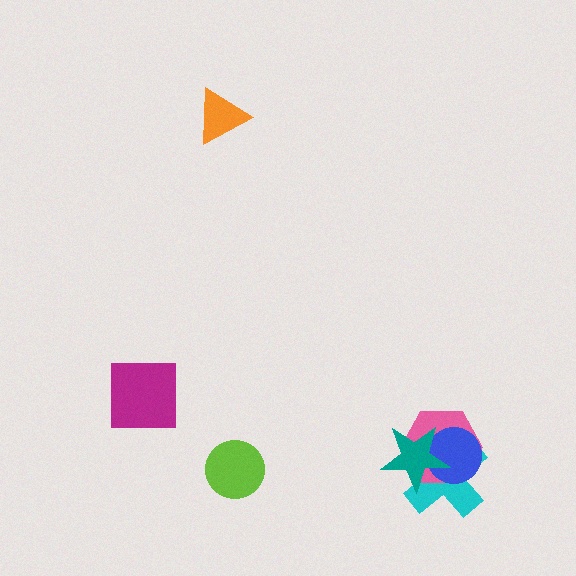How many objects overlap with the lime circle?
0 objects overlap with the lime circle.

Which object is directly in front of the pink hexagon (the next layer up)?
The blue circle is directly in front of the pink hexagon.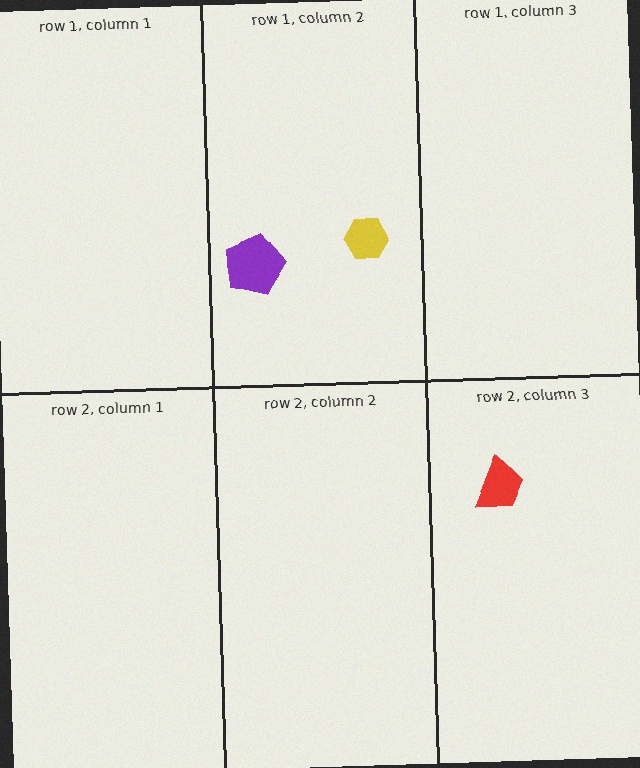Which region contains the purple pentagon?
The row 1, column 2 region.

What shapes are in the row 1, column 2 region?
The purple pentagon, the yellow hexagon.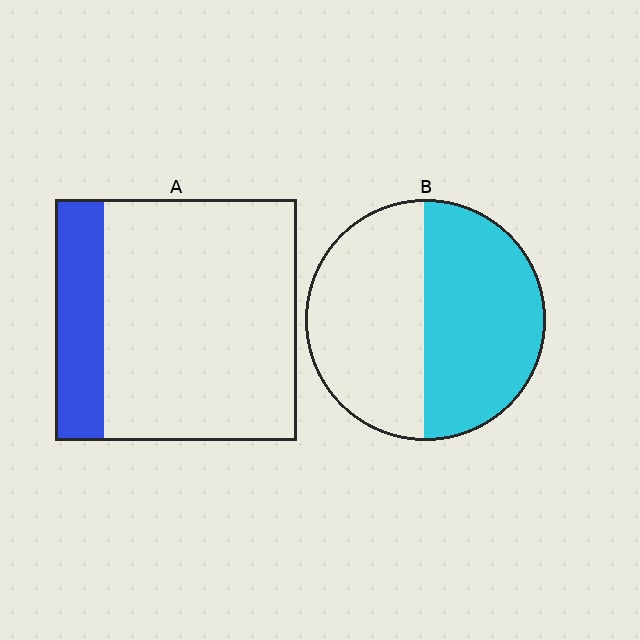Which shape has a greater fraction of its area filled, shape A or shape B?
Shape B.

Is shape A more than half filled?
No.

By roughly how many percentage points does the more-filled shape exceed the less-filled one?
By roughly 30 percentage points (B over A).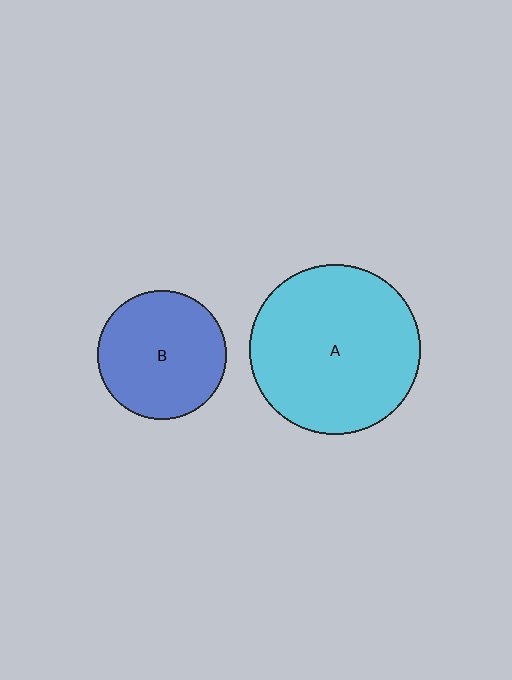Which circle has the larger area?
Circle A (cyan).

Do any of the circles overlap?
No, none of the circles overlap.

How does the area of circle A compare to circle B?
Approximately 1.7 times.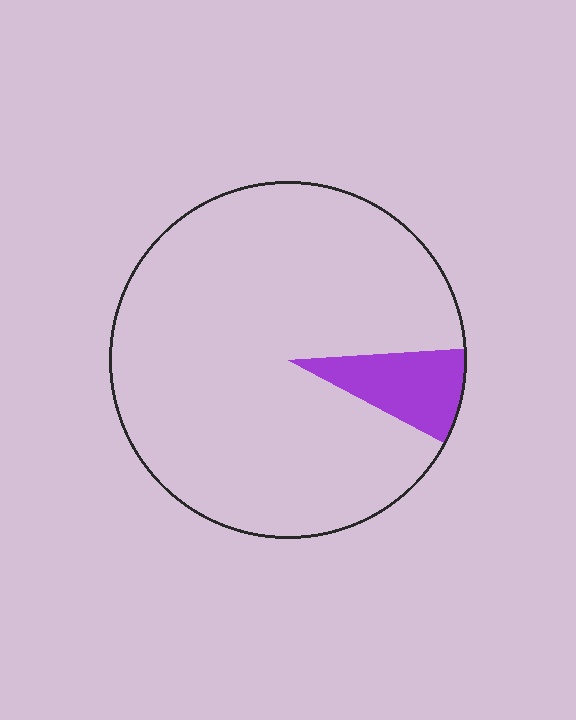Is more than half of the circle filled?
No.